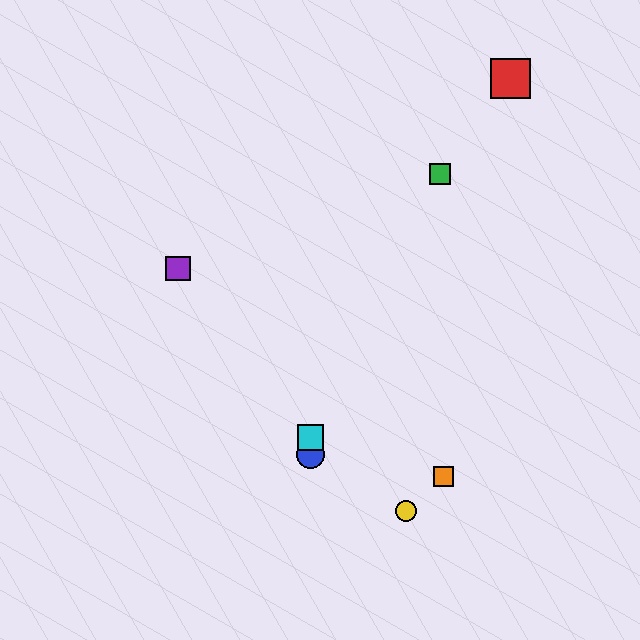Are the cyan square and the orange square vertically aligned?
No, the cyan square is at x≈310 and the orange square is at x≈444.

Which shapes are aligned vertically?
The blue circle, the cyan square are aligned vertically.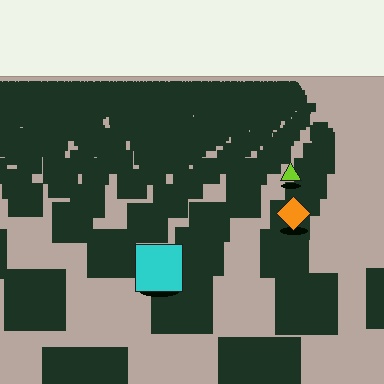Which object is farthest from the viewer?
The lime triangle is farthest from the viewer. It appears smaller and the ground texture around it is denser.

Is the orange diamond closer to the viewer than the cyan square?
No. The cyan square is closer — you can tell from the texture gradient: the ground texture is coarser near it.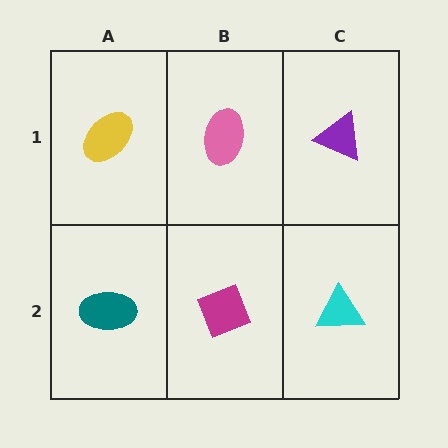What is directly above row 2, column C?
A purple triangle.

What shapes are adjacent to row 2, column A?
A yellow ellipse (row 1, column A), a magenta diamond (row 2, column B).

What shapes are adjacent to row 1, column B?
A magenta diamond (row 2, column B), a yellow ellipse (row 1, column A), a purple triangle (row 1, column C).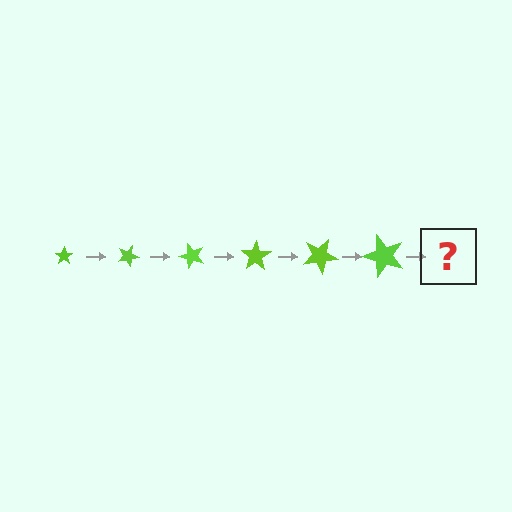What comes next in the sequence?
The next element should be a star, larger than the previous one and rotated 150 degrees from the start.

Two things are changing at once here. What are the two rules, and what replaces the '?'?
The two rules are that the star grows larger each step and it rotates 25 degrees each step. The '?' should be a star, larger than the previous one and rotated 150 degrees from the start.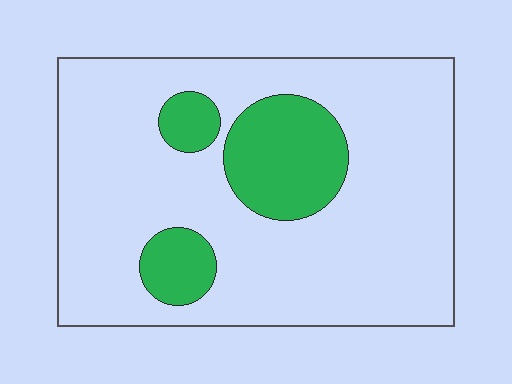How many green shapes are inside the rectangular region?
3.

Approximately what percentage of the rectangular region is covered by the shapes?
Approximately 20%.